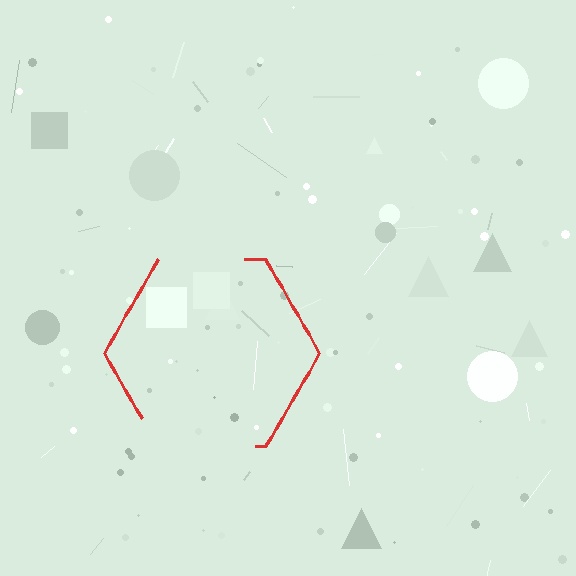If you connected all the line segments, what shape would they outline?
They would outline a hexagon.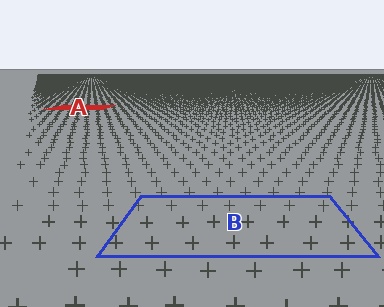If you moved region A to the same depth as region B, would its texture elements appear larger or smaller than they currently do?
They would appear larger. At a closer depth, the same texture elements are projected at a bigger on-screen size.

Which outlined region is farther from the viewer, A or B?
Region A is farther from the viewer — the texture elements inside it appear smaller and more densely packed.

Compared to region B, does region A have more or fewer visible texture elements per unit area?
Region A has more texture elements per unit area — they are packed more densely because it is farther away.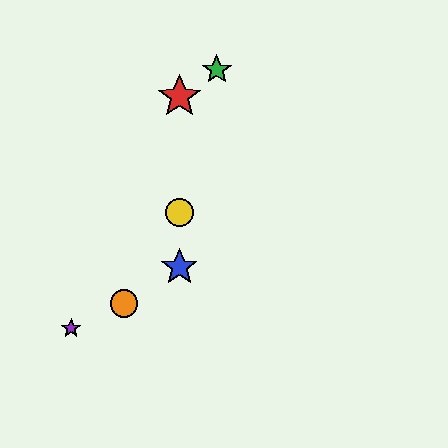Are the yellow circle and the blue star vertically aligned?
Yes, both are at x≈179.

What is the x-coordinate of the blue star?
The blue star is at x≈179.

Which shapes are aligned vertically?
The red star, the blue star, the yellow circle are aligned vertically.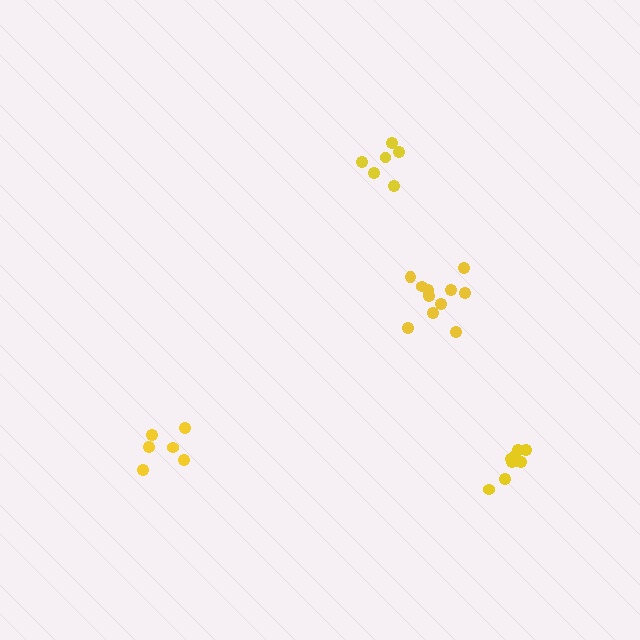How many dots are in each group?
Group 1: 11 dots, Group 2: 6 dots, Group 3: 6 dots, Group 4: 9 dots (32 total).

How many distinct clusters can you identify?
There are 4 distinct clusters.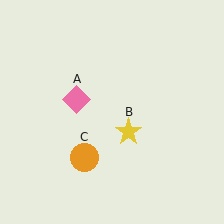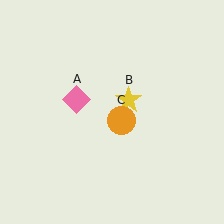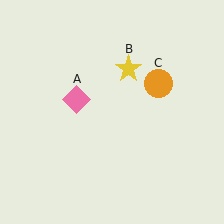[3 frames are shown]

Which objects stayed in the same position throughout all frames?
Pink diamond (object A) remained stationary.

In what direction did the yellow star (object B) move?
The yellow star (object B) moved up.